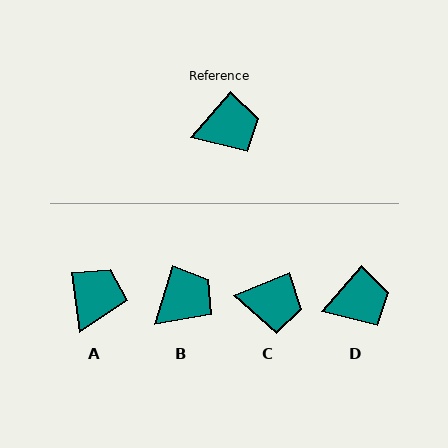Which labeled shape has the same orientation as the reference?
D.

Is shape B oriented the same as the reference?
No, it is off by about 24 degrees.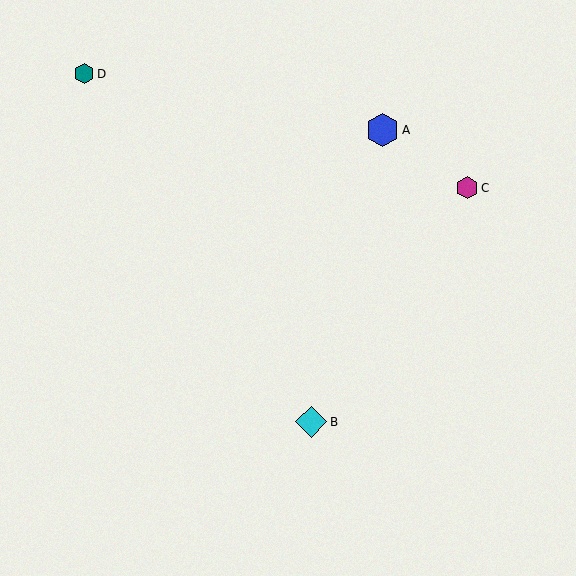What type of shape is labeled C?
Shape C is a magenta hexagon.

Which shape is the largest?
The blue hexagon (labeled A) is the largest.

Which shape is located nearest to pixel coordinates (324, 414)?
The cyan diamond (labeled B) at (311, 422) is nearest to that location.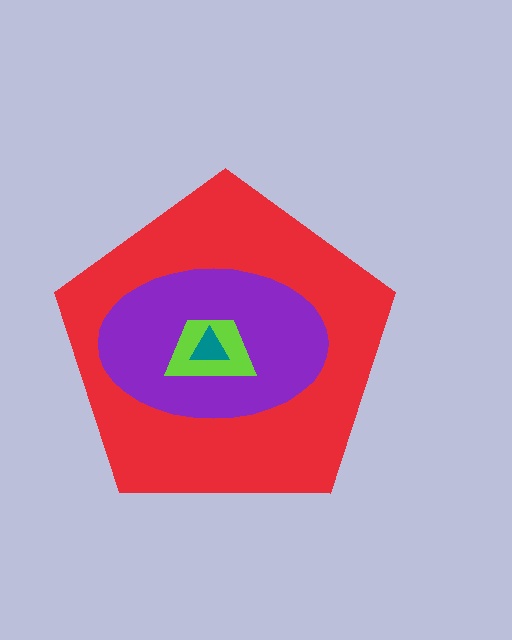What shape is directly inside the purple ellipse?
The lime trapezoid.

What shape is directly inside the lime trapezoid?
The teal triangle.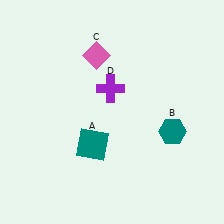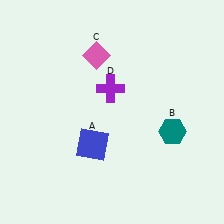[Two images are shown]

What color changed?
The square (A) changed from teal in Image 1 to blue in Image 2.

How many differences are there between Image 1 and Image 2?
There is 1 difference between the two images.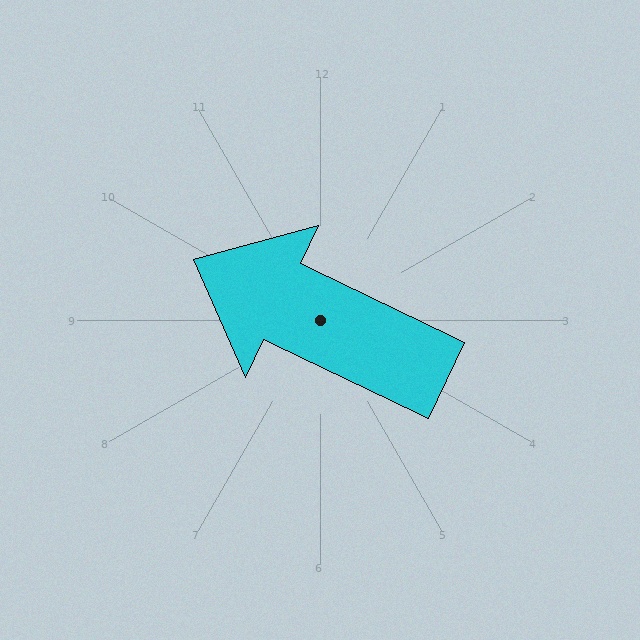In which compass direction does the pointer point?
Northwest.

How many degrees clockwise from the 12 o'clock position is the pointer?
Approximately 296 degrees.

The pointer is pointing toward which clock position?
Roughly 10 o'clock.